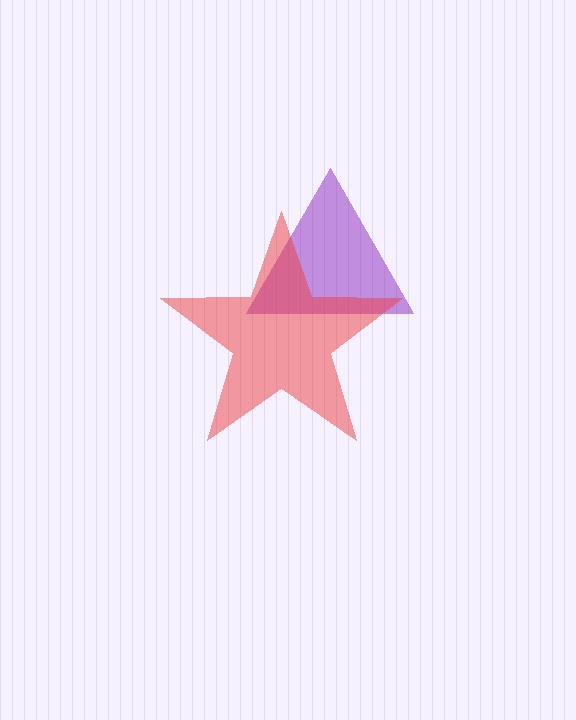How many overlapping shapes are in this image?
There are 2 overlapping shapes in the image.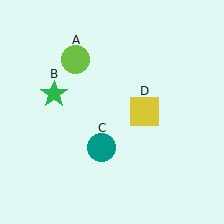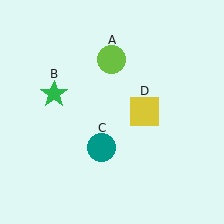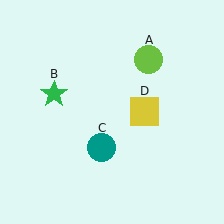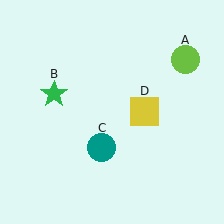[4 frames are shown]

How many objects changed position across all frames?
1 object changed position: lime circle (object A).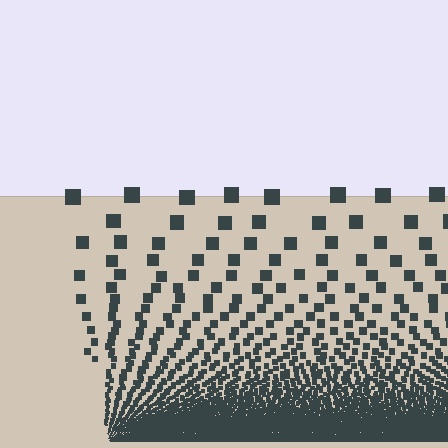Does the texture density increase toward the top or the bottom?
Density increases toward the bottom.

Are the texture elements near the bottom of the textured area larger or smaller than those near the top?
Smaller. The gradient is inverted — elements near the bottom are smaller and denser.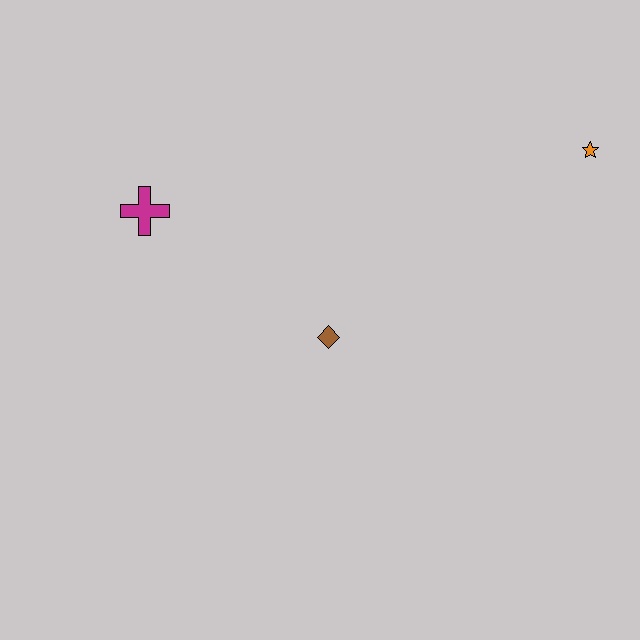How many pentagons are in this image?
There are no pentagons.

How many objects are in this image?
There are 3 objects.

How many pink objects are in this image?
There are no pink objects.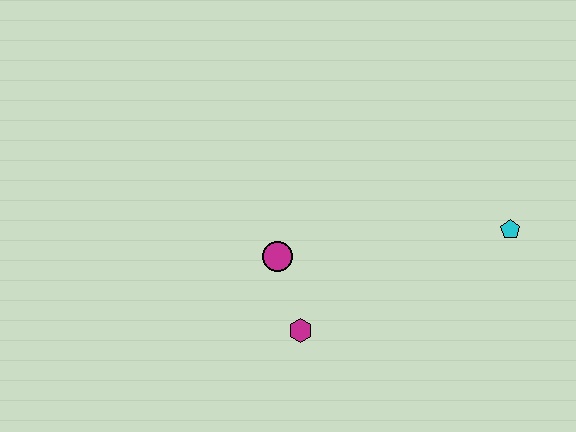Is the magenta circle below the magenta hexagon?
No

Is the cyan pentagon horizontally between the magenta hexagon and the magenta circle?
No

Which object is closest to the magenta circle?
The magenta hexagon is closest to the magenta circle.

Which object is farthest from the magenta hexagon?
The cyan pentagon is farthest from the magenta hexagon.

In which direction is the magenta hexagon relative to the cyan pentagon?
The magenta hexagon is to the left of the cyan pentagon.